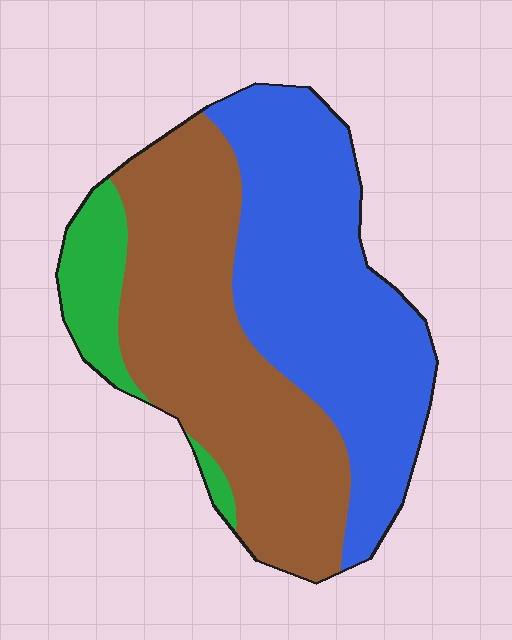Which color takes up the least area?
Green, at roughly 10%.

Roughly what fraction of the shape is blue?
Blue covers roughly 45% of the shape.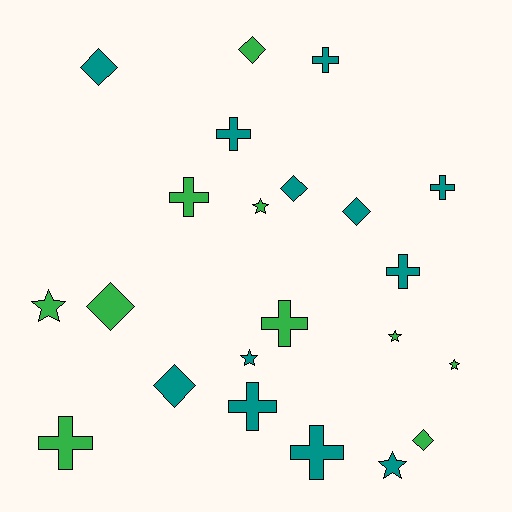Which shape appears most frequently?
Cross, with 9 objects.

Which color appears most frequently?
Teal, with 12 objects.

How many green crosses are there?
There are 3 green crosses.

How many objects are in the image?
There are 22 objects.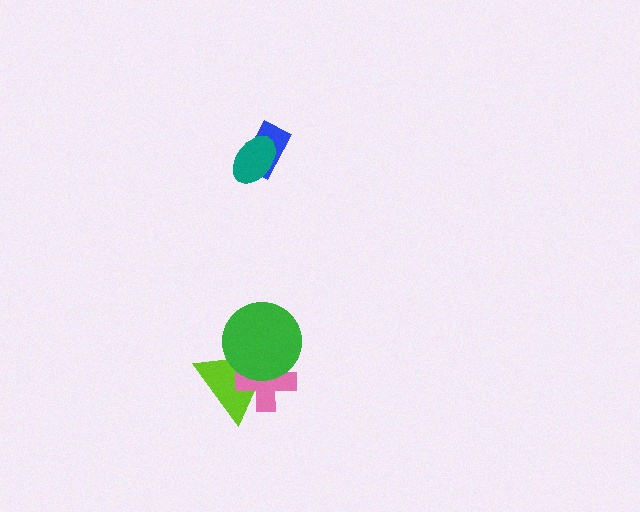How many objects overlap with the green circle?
2 objects overlap with the green circle.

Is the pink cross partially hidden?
Yes, it is partially covered by another shape.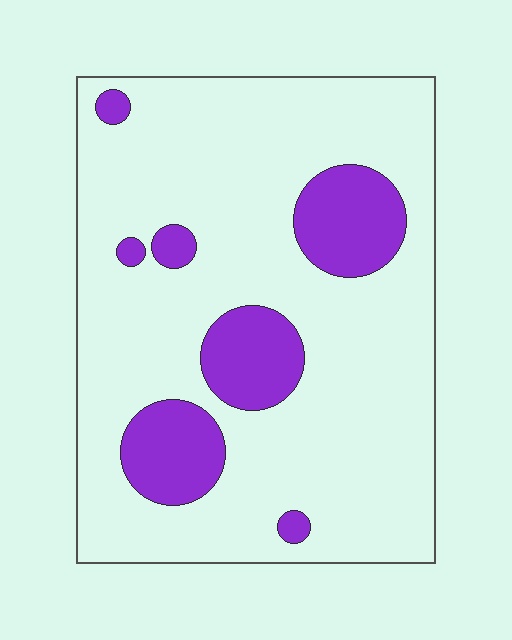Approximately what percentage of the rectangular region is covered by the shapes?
Approximately 20%.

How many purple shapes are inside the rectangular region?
7.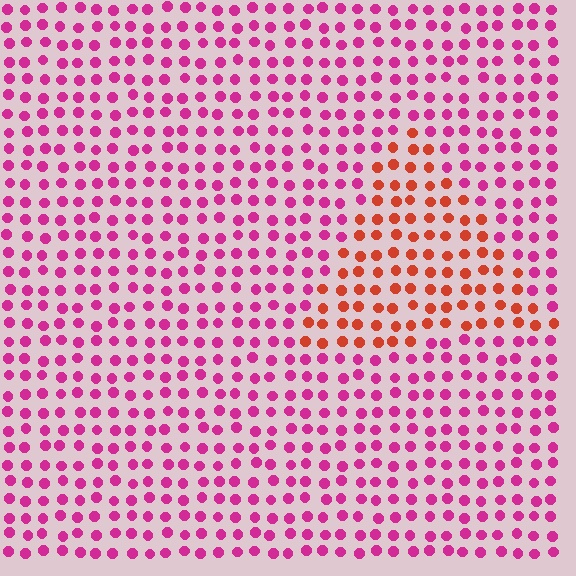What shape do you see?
I see a triangle.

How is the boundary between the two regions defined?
The boundary is defined purely by a slight shift in hue (about 46 degrees). Spacing, size, and orientation are identical on both sides.